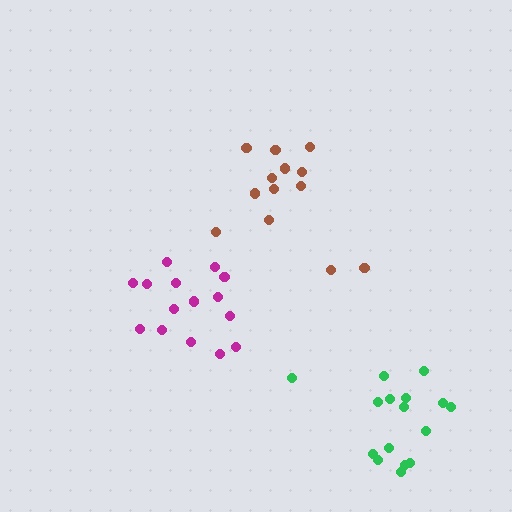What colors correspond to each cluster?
The clusters are colored: magenta, green, brown.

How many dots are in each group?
Group 1: 15 dots, Group 2: 16 dots, Group 3: 13 dots (44 total).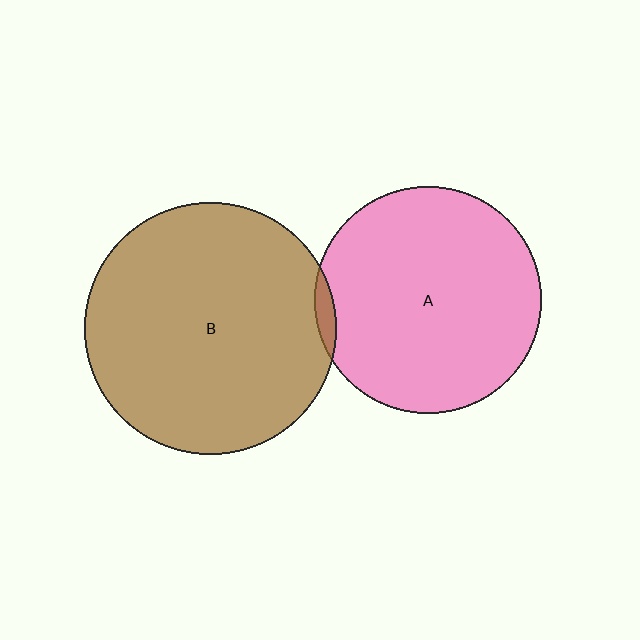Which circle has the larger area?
Circle B (brown).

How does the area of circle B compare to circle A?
Approximately 1.2 times.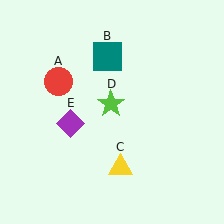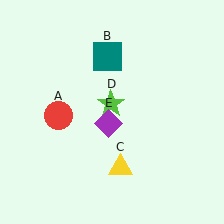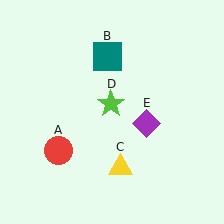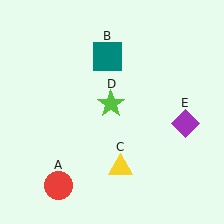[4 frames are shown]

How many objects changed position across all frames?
2 objects changed position: red circle (object A), purple diamond (object E).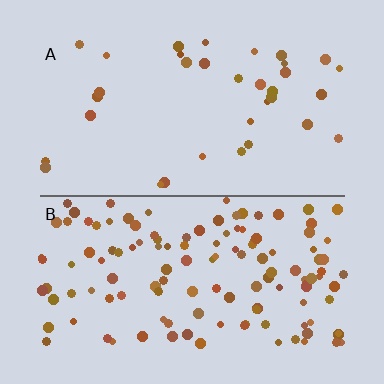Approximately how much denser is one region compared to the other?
Approximately 3.7× — region B over region A.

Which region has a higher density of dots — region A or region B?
B (the bottom).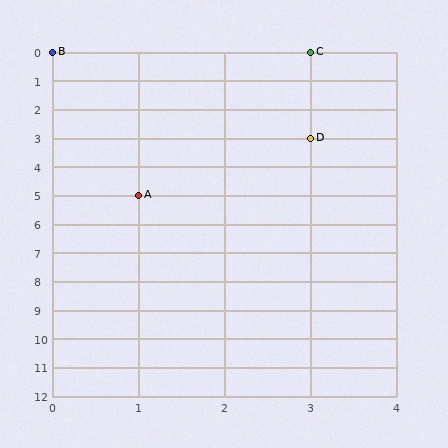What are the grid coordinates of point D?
Point D is at grid coordinates (3, 3).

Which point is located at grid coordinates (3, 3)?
Point D is at (3, 3).